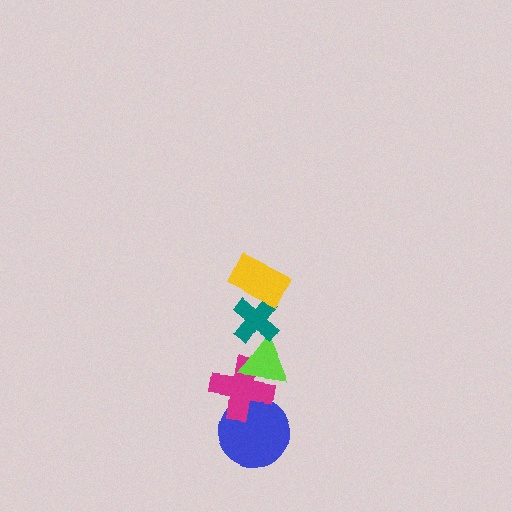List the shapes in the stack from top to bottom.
From top to bottom: the yellow rectangle, the teal cross, the lime triangle, the magenta cross, the blue circle.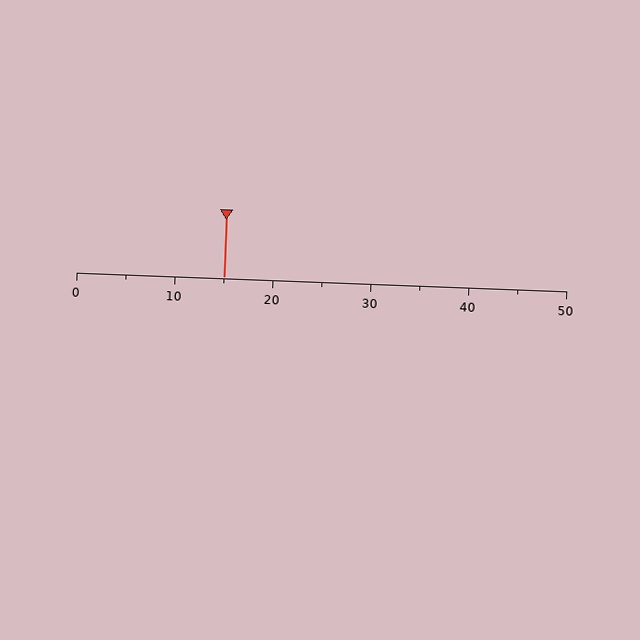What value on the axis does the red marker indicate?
The marker indicates approximately 15.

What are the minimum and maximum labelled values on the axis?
The axis runs from 0 to 50.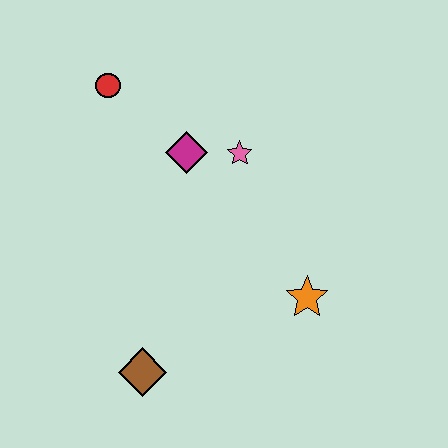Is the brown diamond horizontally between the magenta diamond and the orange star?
No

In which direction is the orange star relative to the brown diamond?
The orange star is to the right of the brown diamond.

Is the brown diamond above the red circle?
No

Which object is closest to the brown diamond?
The orange star is closest to the brown diamond.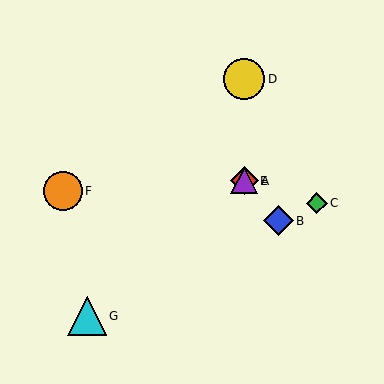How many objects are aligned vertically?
3 objects (A, D, E) are aligned vertically.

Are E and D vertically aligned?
Yes, both are at x≈244.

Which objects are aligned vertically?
Objects A, D, E are aligned vertically.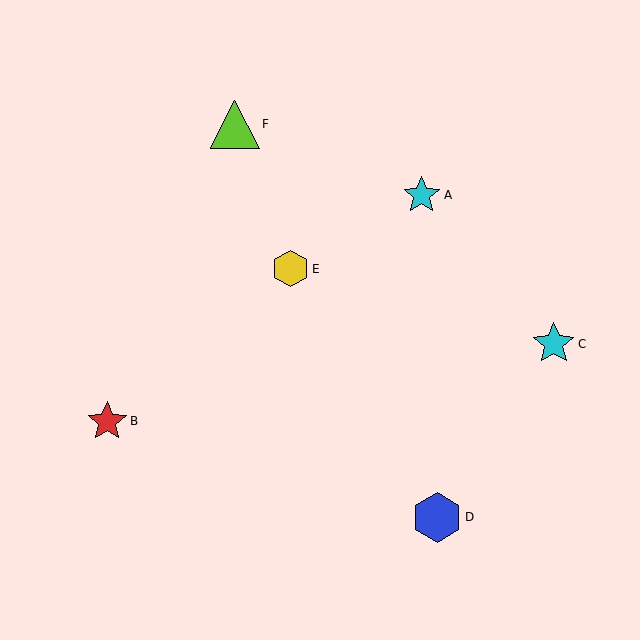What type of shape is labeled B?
Shape B is a red star.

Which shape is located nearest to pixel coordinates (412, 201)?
The cyan star (labeled A) at (422, 195) is nearest to that location.